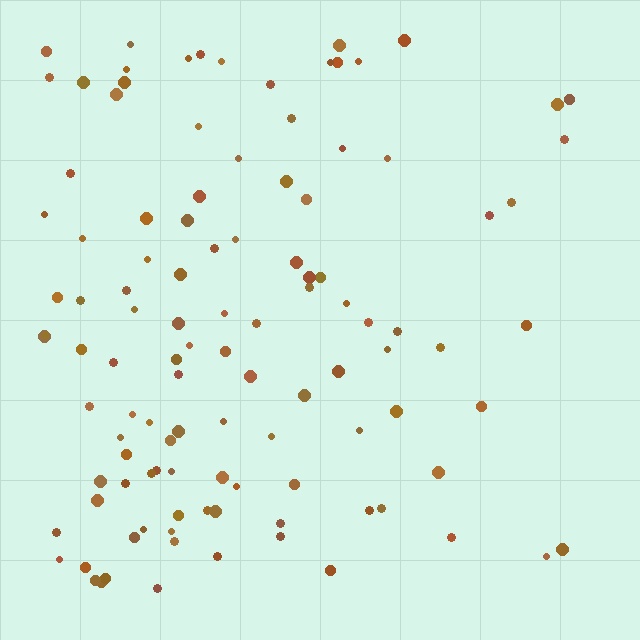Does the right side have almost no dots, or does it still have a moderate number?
Still a moderate number, just noticeably fewer than the left.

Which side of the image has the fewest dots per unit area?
The right.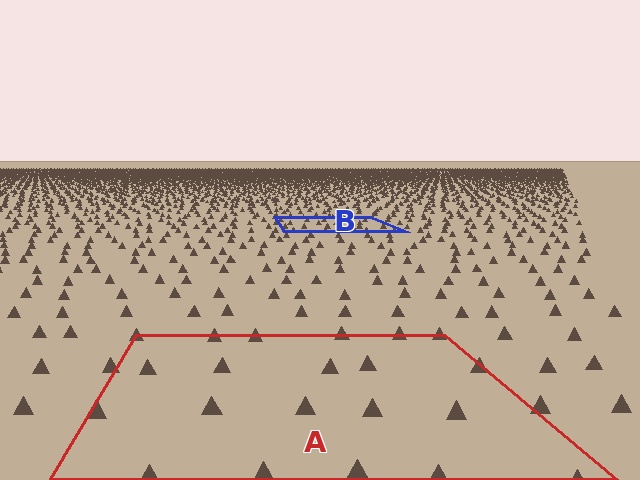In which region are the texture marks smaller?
The texture marks are smaller in region B, because it is farther away.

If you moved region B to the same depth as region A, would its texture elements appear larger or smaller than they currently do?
They would appear larger. At a closer depth, the same texture elements are projected at a bigger on-screen size.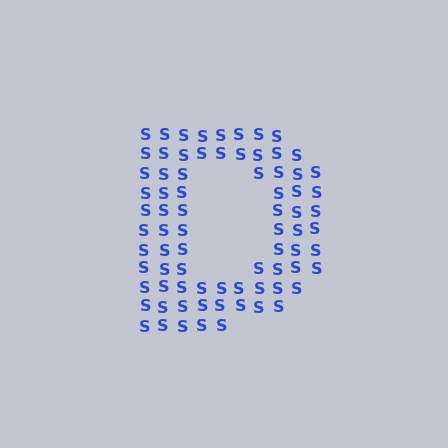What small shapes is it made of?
It is made of small letter S's.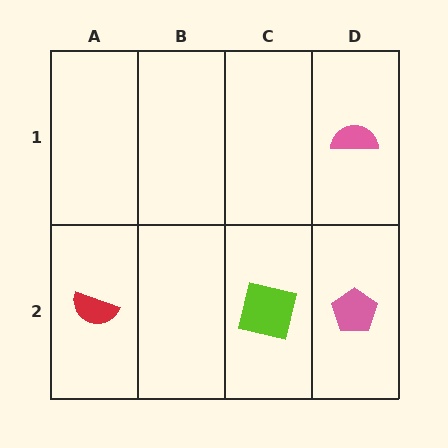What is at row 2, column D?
A pink pentagon.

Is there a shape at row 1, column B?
No, that cell is empty.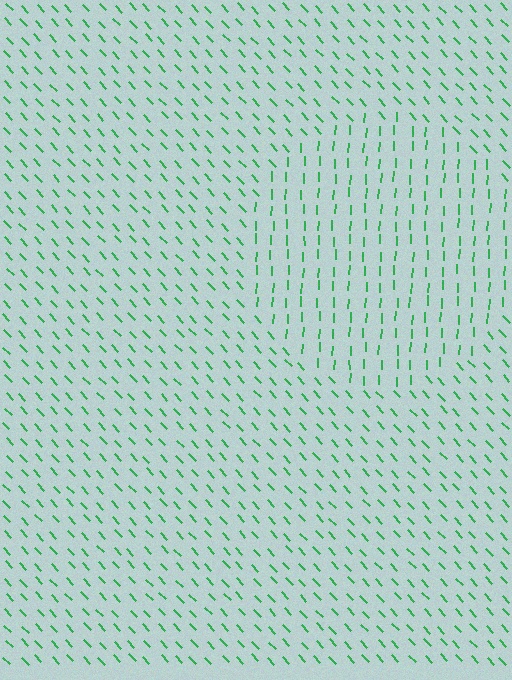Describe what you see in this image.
The image is filled with small green line segments. A circle region in the image has lines oriented differently from the surrounding lines, creating a visible texture boundary.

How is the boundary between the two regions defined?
The boundary is defined purely by a change in line orientation (approximately 45 degrees difference). All lines are the same color and thickness.